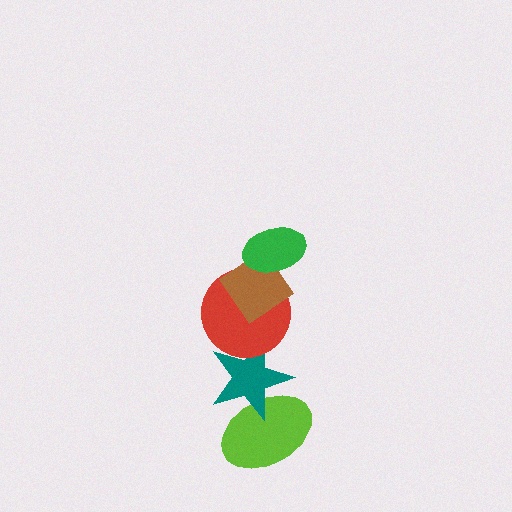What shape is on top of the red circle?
The brown diamond is on top of the red circle.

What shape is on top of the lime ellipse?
The teal star is on top of the lime ellipse.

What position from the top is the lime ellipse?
The lime ellipse is 5th from the top.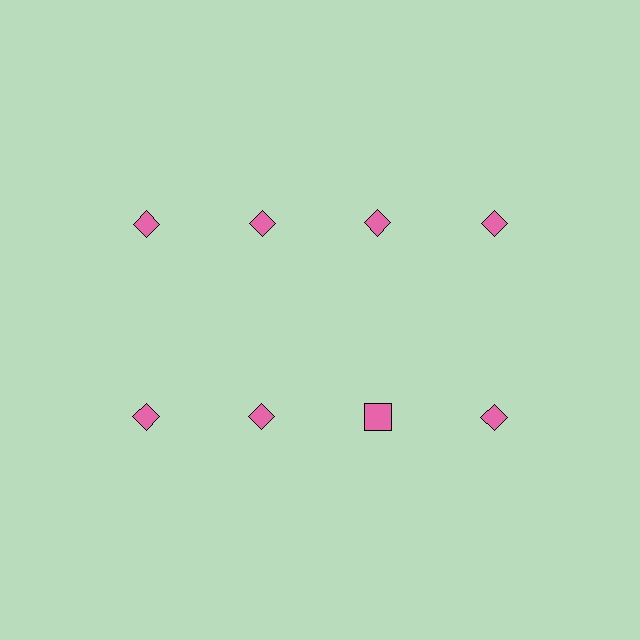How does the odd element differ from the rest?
It has a different shape: square instead of diamond.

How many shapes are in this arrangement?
There are 8 shapes arranged in a grid pattern.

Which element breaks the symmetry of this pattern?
The pink square in the second row, center column breaks the symmetry. All other shapes are pink diamonds.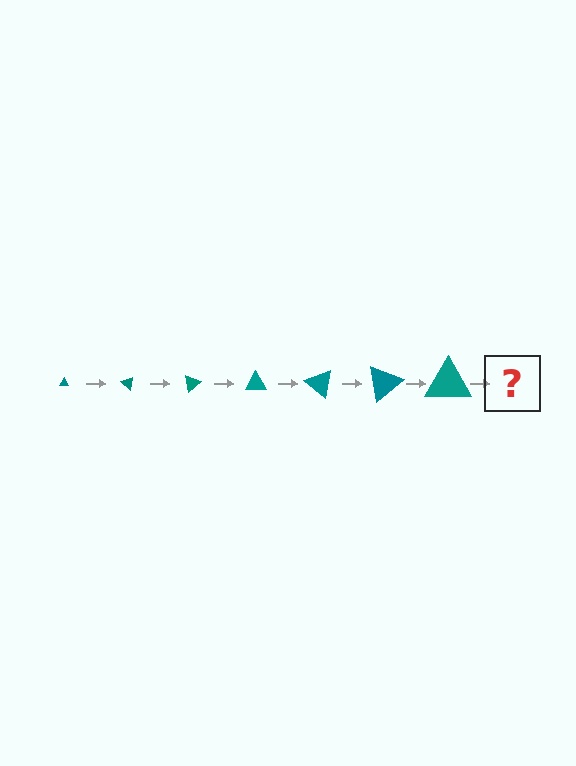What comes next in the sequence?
The next element should be a triangle, larger than the previous one and rotated 280 degrees from the start.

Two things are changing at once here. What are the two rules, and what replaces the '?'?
The two rules are that the triangle grows larger each step and it rotates 40 degrees each step. The '?' should be a triangle, larger than the previous one and rotated 280 degrees from the start.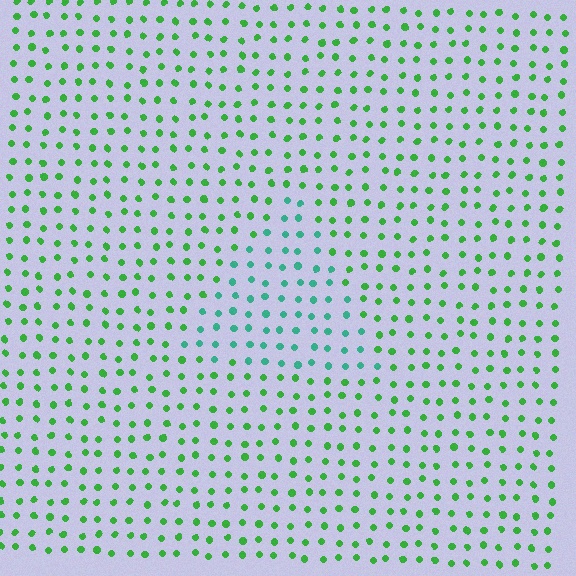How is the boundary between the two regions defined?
The boundary is defined purely by a slight shift in hue (about 40 degrees). Spacing, size, and orientation are identical on both sides.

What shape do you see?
I see a triangle.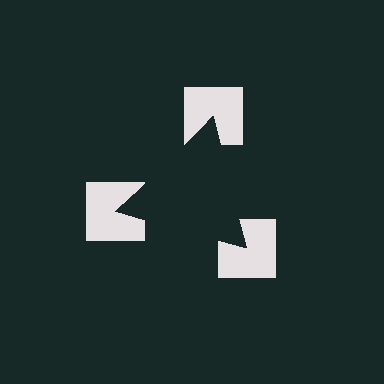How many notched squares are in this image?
There are 3 — one at each vertex of the illusory triangle.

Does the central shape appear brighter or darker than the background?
It typically appears slightly darker than the background, even though no actual brightness change is drawn.